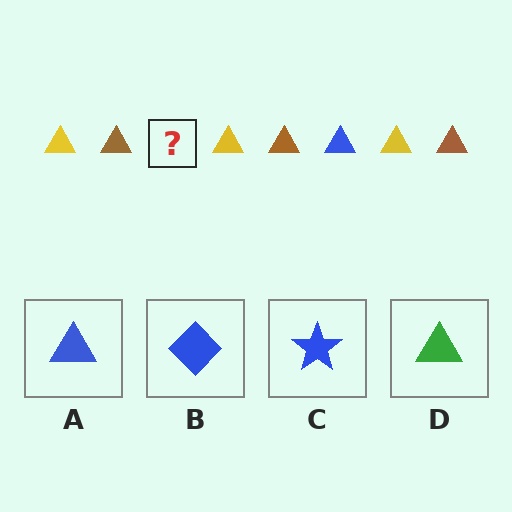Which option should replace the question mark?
Option A.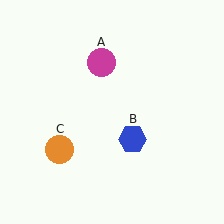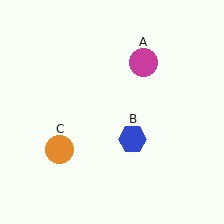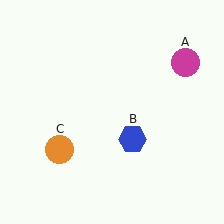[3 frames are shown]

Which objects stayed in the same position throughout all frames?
Blue hexagon (object B) and orange circle (object C) remained stationary.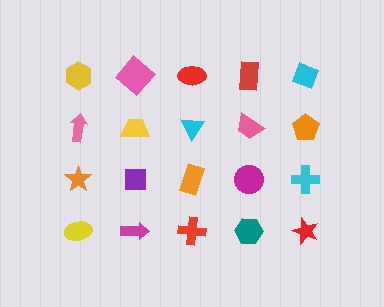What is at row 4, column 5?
A red star.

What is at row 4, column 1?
A yellow ellipse.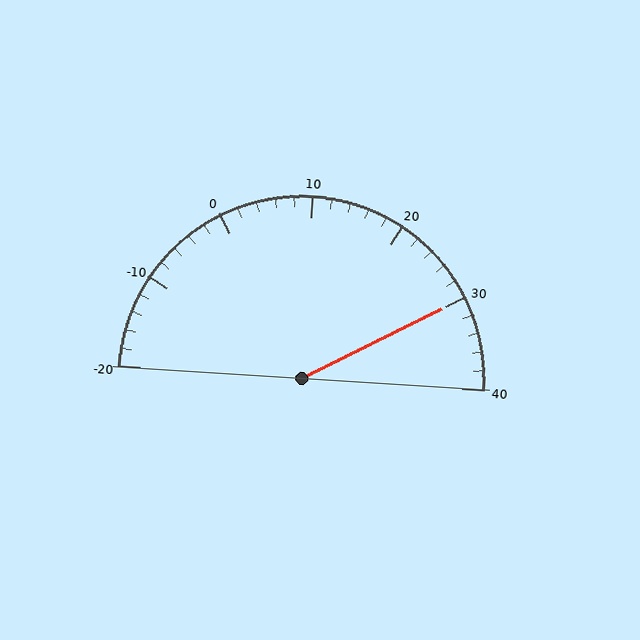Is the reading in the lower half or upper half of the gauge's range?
The reading is in the upper half of the range (-20 to 40).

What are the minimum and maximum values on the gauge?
The gauge ranges from -20 to 40.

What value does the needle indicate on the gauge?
The needle indicates approximately 30.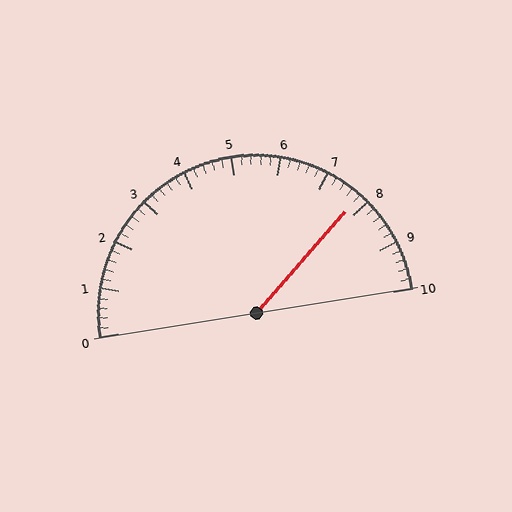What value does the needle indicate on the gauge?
The needle indicates approximately 7.8.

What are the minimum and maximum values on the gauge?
The gauge ranges from 0 to 10.